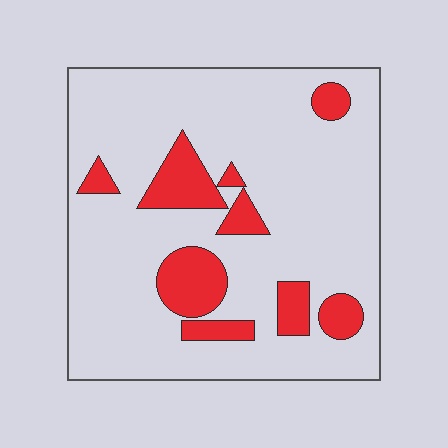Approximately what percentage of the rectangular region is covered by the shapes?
Approximately 15%.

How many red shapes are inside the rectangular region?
9.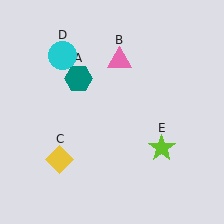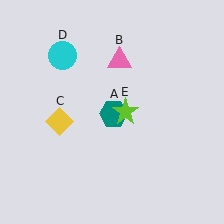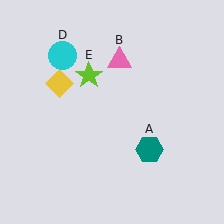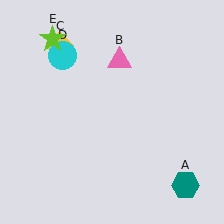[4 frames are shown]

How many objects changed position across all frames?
3 objects changed position: teal hexagon (object A), yellow diamond (object C), lime star (object E).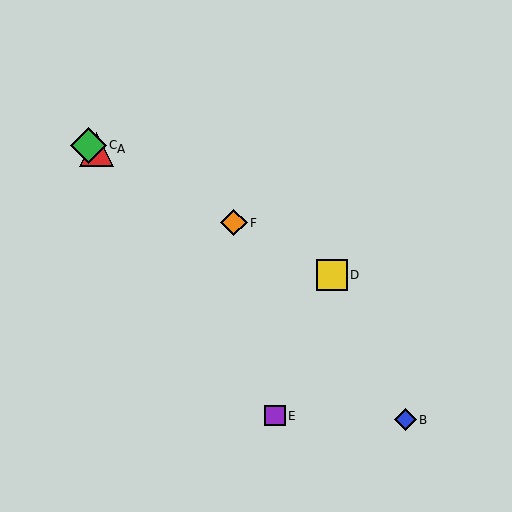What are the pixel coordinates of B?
Object B is at (405, 420).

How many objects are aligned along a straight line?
4 objects (A, C, D, F) are aligned along a straight line.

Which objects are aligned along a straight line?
Objects A, C, D, F are aligned along a straight line.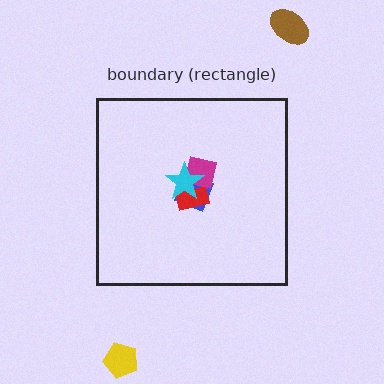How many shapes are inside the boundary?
4 inside, 2 outside.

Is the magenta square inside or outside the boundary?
Inside.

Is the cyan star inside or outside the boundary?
Inside.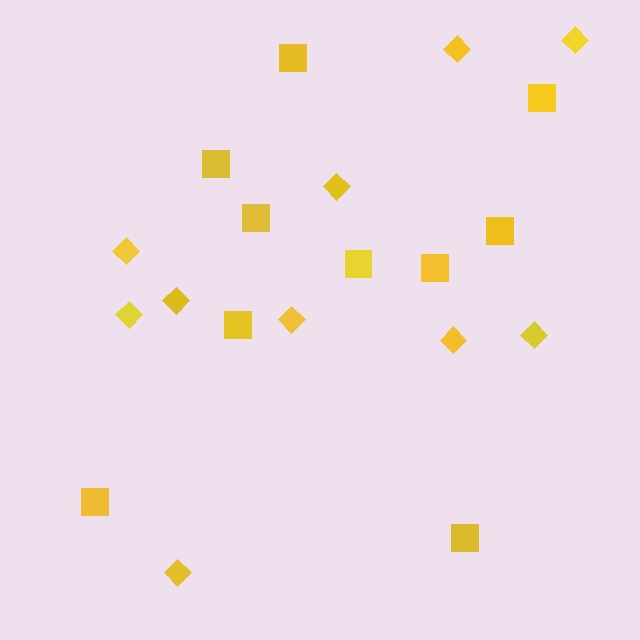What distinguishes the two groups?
There are 2 groups: one group of squares (10) and one group of diamonds (10).